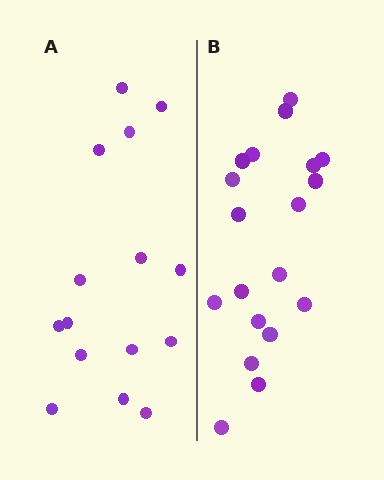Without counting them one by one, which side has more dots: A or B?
Region B (the right region) has more dots.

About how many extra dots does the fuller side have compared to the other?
Region B has about 4 more dots than region A.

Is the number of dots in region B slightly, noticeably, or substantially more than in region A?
Region B has noticeably more, but not dramatically so. The ratio is roughly 1.3 to 1.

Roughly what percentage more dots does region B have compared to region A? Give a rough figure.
About 25% more.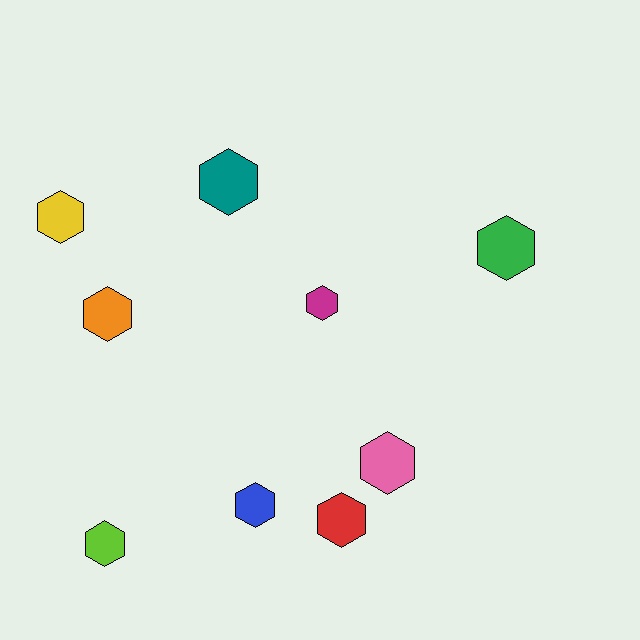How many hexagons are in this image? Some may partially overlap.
There are 9 hexagons.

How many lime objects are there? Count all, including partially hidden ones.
There is 1 lime object.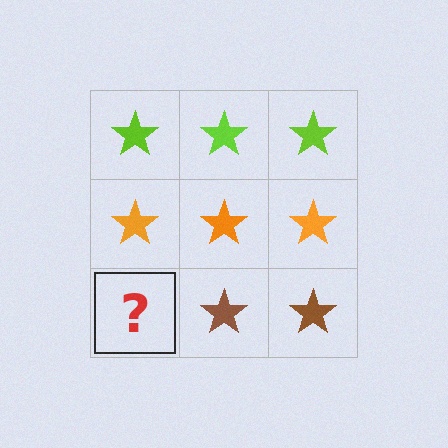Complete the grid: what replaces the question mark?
The question mark should be replaced with a brown star.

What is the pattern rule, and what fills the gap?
The rule is that each row has a consistent color. The gap should be filled with a brown star.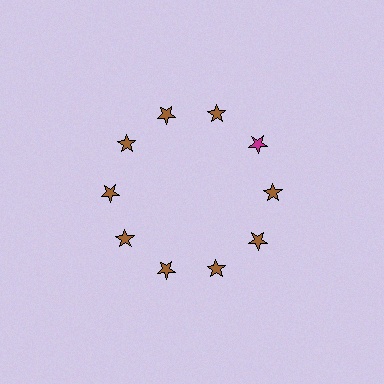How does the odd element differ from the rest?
It has a different color: magenta instead of brown.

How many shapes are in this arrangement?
There are 10 shapes arranged in a ring pattern.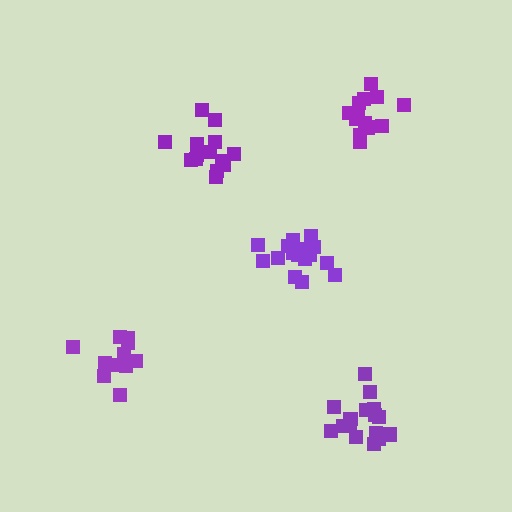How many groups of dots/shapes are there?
There are 5 groups.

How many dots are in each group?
Group 1: 11 dots, Group 2: 16 dots, Group 3: 14 dots, Group 4: 16 dots, Group 5: 13 dots (70 total).